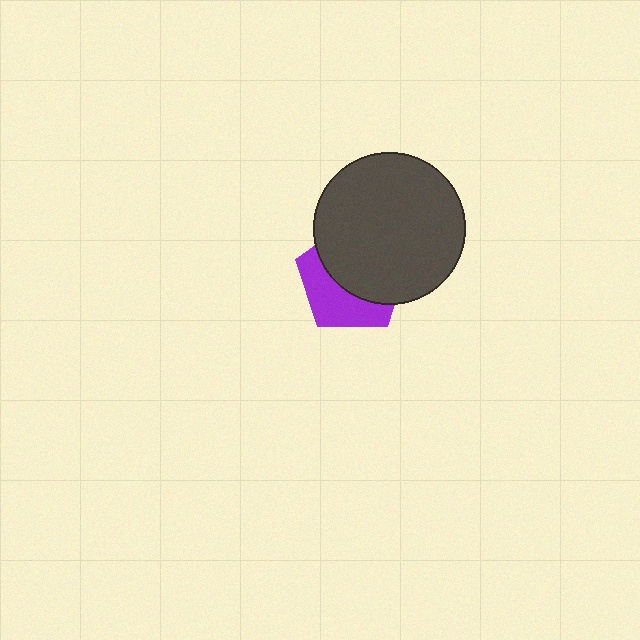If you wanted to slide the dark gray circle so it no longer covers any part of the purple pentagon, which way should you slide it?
Slide it toward the upper-right — that is the most direct way to separate the two shapes.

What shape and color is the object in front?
The object in front is a dark gray circle.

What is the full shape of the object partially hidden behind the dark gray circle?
The partially hidden object is a purple pentagon.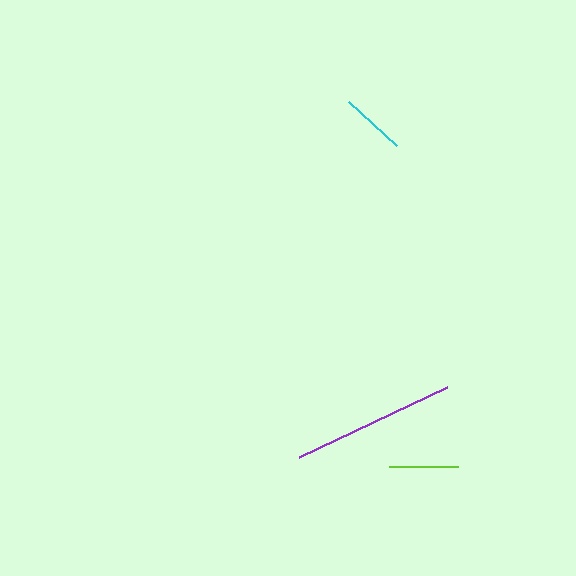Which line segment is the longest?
The purple line is the longest at approximately 164 pixels.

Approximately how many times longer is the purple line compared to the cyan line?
The purple line is approximately 2.5 times the length of the cyan line.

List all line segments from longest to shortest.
From longest to shortest: purple, lime, cyan.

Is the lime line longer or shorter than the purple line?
The purple line is longer than the lime line.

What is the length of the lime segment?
The lime segment is approximately 69 pixels long.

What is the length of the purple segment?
The purple segment is approximately 164 pixels long.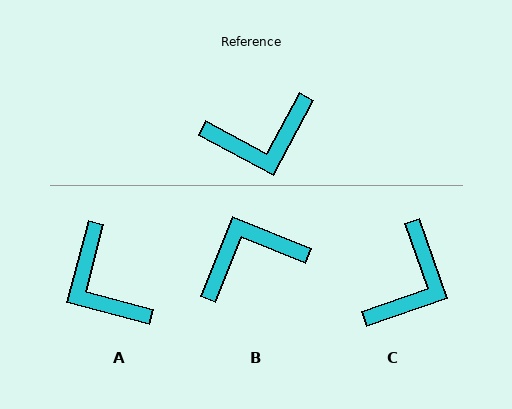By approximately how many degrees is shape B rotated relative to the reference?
Approximately 174 degrees clockwise.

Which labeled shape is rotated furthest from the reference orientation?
B, about 174 degrees away.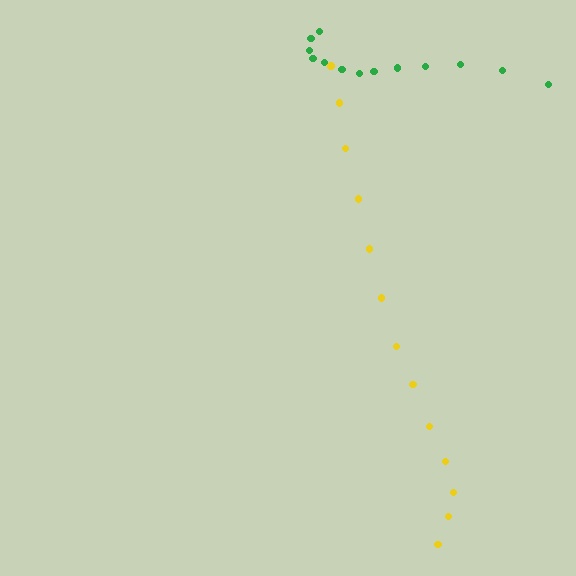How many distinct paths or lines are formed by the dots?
There are 2 distinct paths.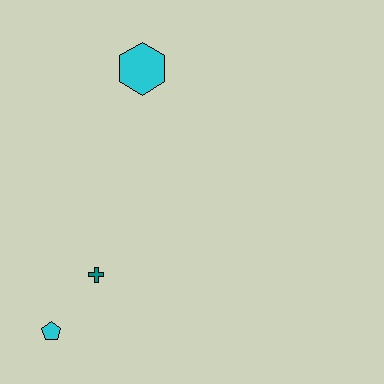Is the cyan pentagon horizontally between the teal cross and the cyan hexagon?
No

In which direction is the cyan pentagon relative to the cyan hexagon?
The cyan pentagon is below the cyan hexagon.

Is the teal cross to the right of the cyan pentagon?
Yes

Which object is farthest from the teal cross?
The cyan hexagon is farthest from the teal cross.